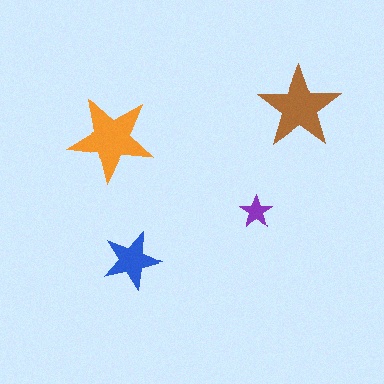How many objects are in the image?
There are 4 objects in the image.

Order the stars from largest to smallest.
the orange one, the brown one, the blue one, the purple one.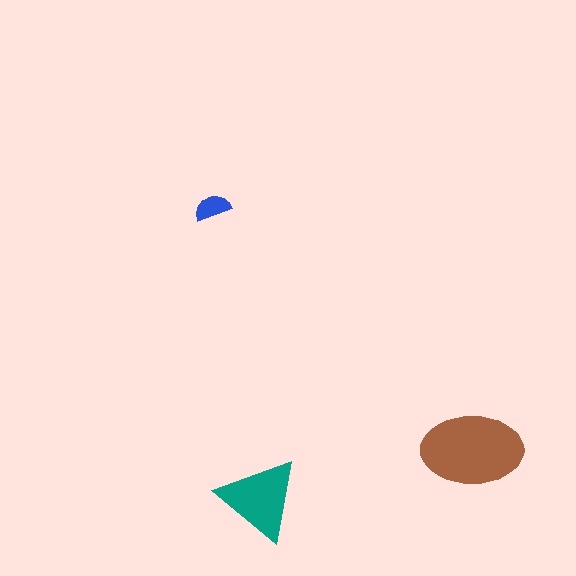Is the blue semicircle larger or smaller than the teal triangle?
Smaller.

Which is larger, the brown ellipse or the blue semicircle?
The brown ellipse.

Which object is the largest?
The brown ellipse.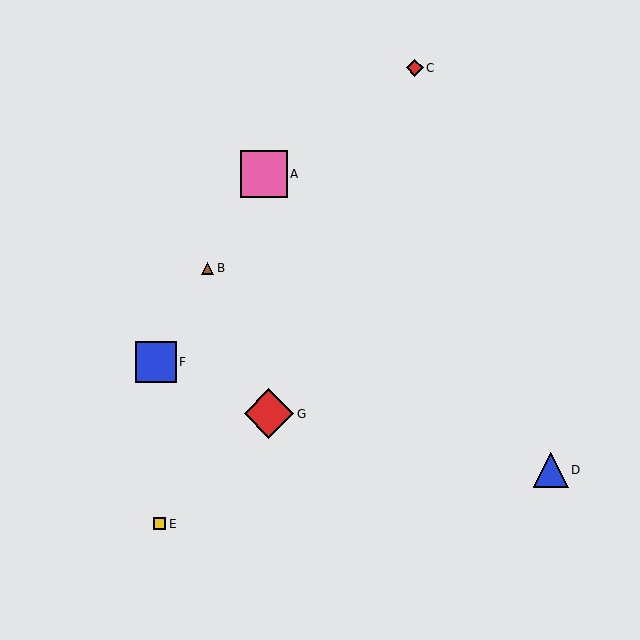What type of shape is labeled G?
Shape G is a red diamond.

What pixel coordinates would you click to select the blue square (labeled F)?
Click at (156, 362) to select the blue square F.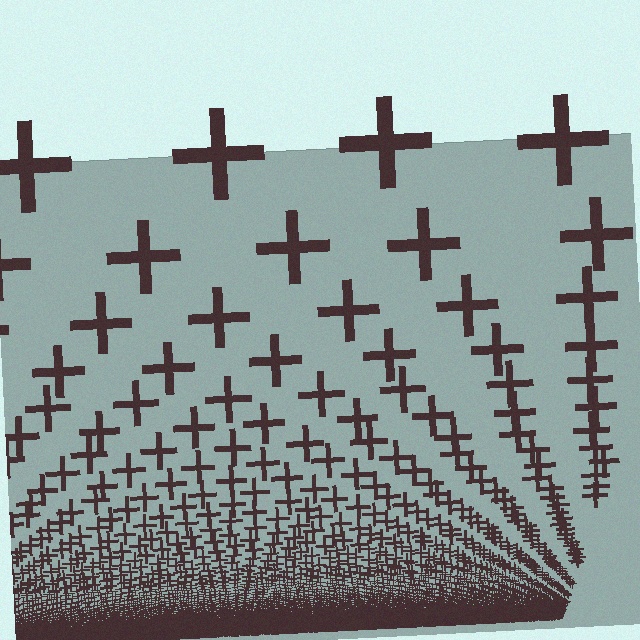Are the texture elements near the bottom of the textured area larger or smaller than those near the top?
Smaller. The gradient is inverted — elements near the bottom are smaller and denser.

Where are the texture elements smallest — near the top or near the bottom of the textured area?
Near the bottom.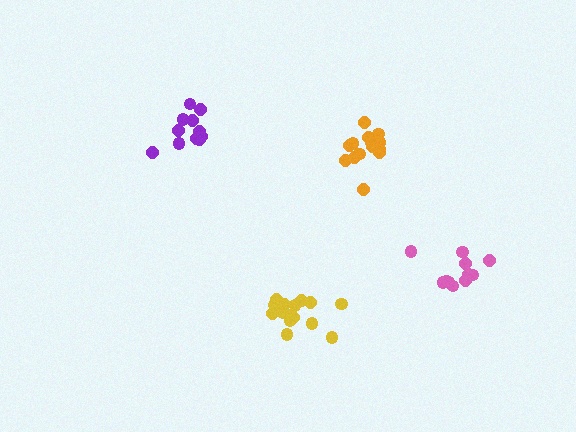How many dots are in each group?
Group 1: 16 dots, Group 2: 17 dots, Group 3: 11 dots, Group 4: 11 dots (55 total).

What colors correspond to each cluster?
The clusters are colored: yellow, orange, purple, pink.